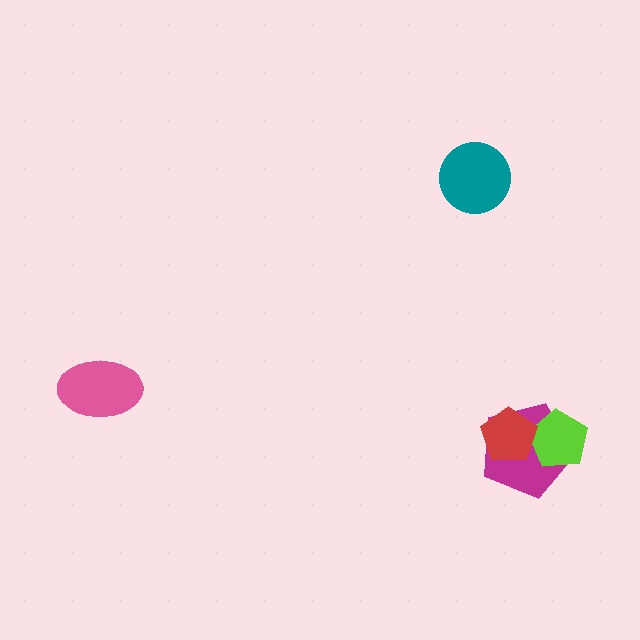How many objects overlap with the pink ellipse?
0 objects overlap with the pink ellipse.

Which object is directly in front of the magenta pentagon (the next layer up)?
The lime pentagon is directly in front of the magenta pentagon.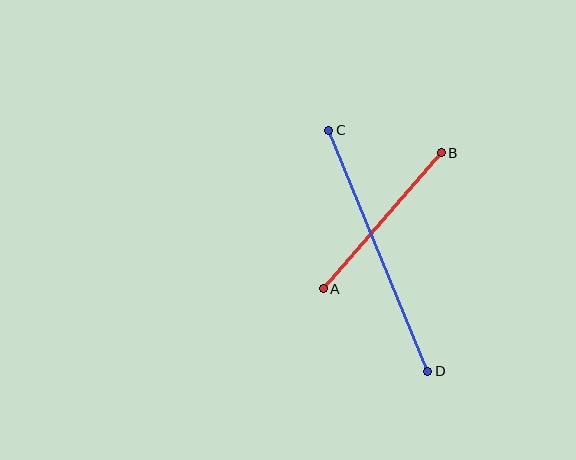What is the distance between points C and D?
The distance is approximately 261 pixels.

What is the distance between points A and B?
The distance is approximately 180 pixels.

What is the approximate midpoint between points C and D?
The midpoint is at approximately (378, 251) pixels.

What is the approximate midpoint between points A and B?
The midpoint is at approximately (382, 221) pixels.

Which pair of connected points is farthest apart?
Points C and D are farthest apart.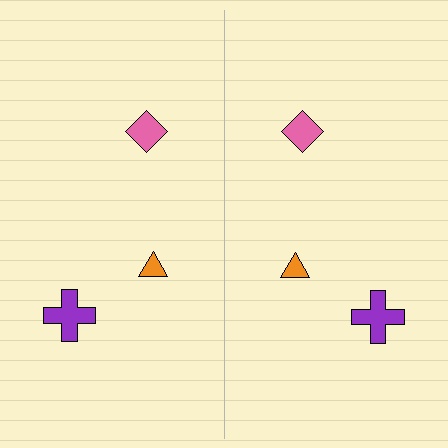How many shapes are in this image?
There are 6 shapes in this image.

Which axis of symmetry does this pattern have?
The pattern has a vertical axis of symmetry running through the center of the image.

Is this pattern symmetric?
Yes, this pattern has bilateral (reflection) symmetry.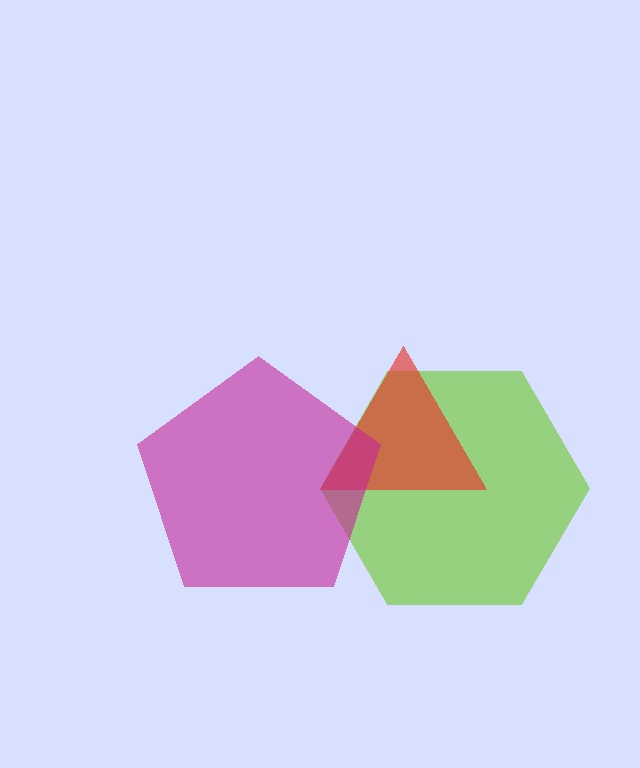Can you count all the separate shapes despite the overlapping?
Yes, there are 3 separate shapes.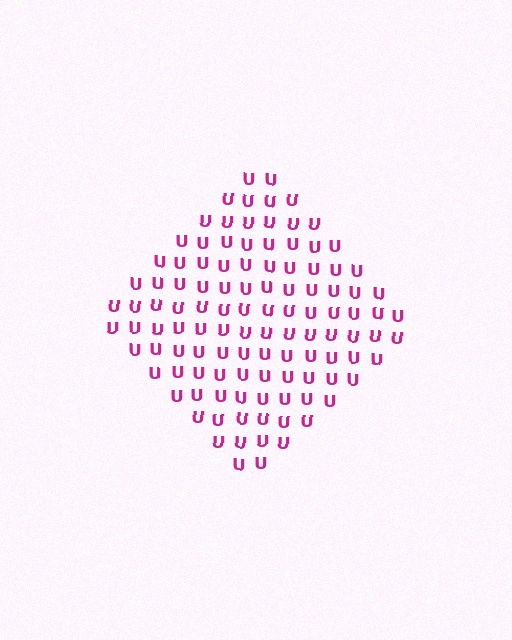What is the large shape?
The large shape is a diamond.